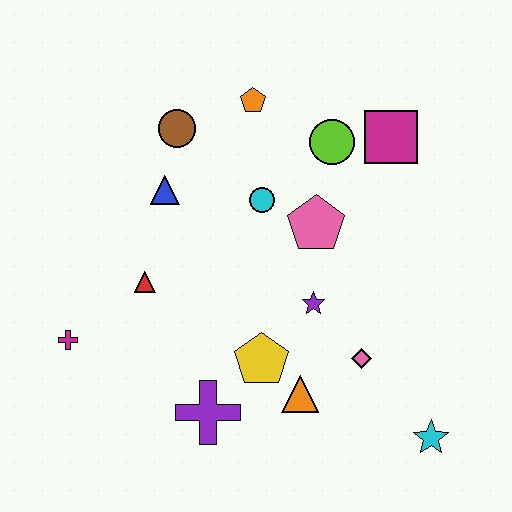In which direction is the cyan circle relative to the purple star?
The cyan circle is above the purple star.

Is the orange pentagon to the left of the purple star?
Yes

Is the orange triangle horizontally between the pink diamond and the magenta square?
No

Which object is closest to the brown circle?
The blue triangle is closest to the brown circle.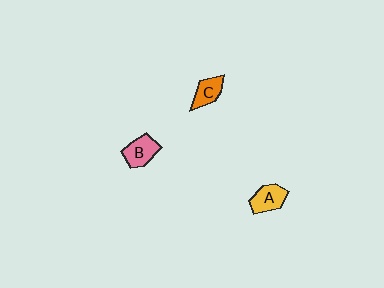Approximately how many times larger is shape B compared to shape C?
Approximately 1.2 times.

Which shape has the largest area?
Shape B (pink).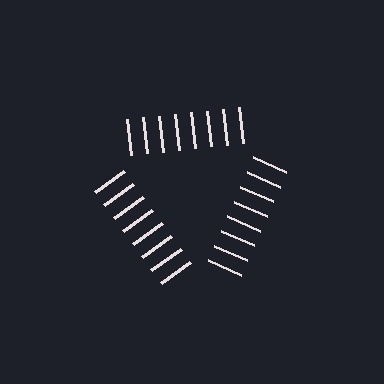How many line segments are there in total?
24 — 8 along each of the 3 edges.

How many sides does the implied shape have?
3 sides — the line-ends trace a triangle.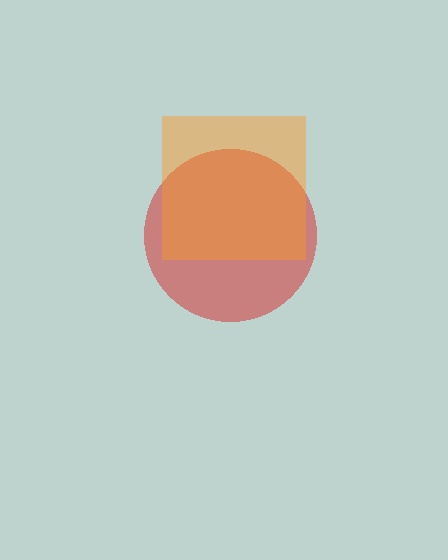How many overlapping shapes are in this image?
There are 2 overlapping shapes in the image.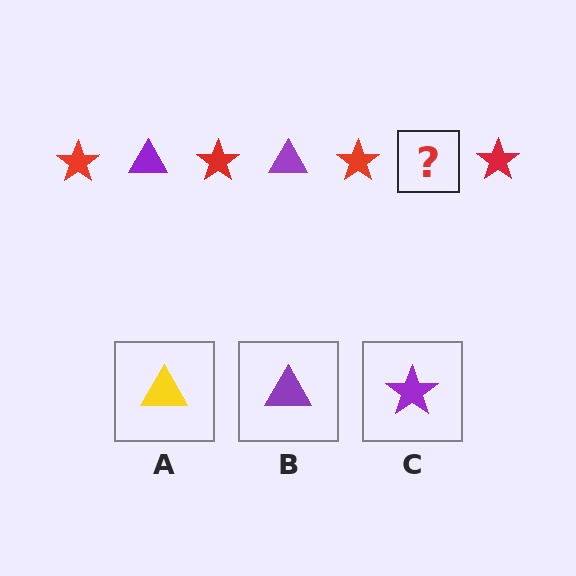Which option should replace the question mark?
Option B.